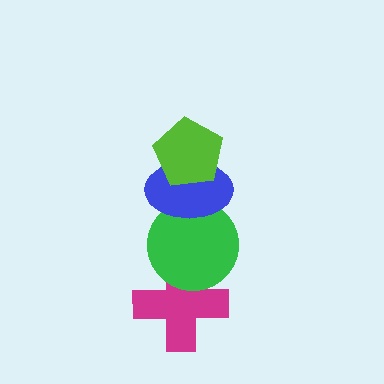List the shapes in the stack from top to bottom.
From top to bottom: the lime pentagon, the blue ellipse, the green circle, the magenta cross.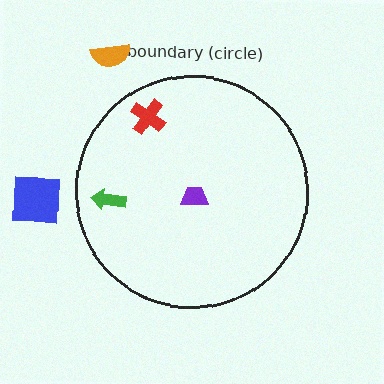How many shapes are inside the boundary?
3 inside, 2 outside.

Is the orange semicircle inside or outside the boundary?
Outside.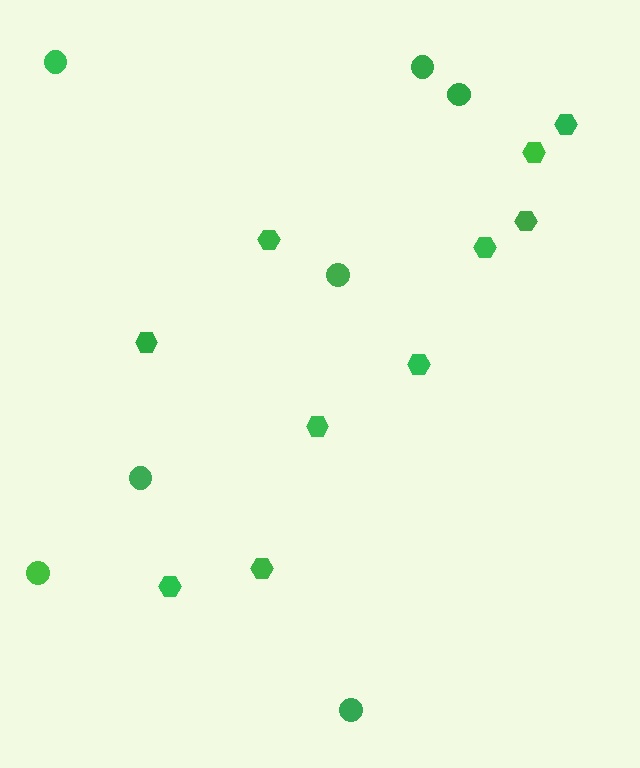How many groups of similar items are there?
There are 2 groups: one group of circles (7) and one group of hexagons (10).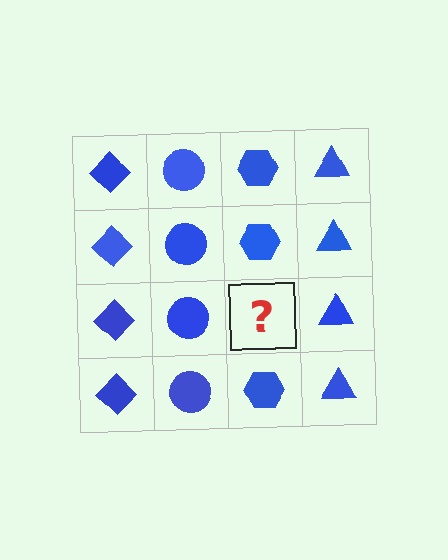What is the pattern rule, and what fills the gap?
The rule is that each column has a consistent shape. The gap should be filled with a blue hexagon.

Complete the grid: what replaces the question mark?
The question mark should be replaced with a blue hexagon.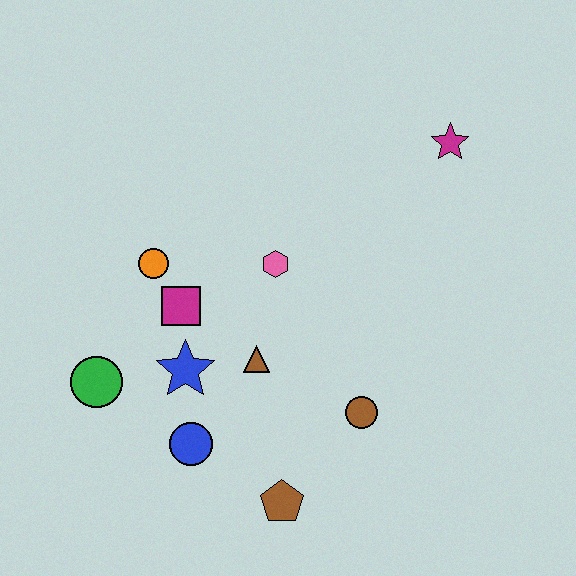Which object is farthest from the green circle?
The magenta star is farthest from the green circle.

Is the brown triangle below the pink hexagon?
Yes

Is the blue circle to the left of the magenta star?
Yes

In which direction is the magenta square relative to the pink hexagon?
The magenta square is to the left of the pink hexagon.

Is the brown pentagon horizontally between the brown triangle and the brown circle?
Yes